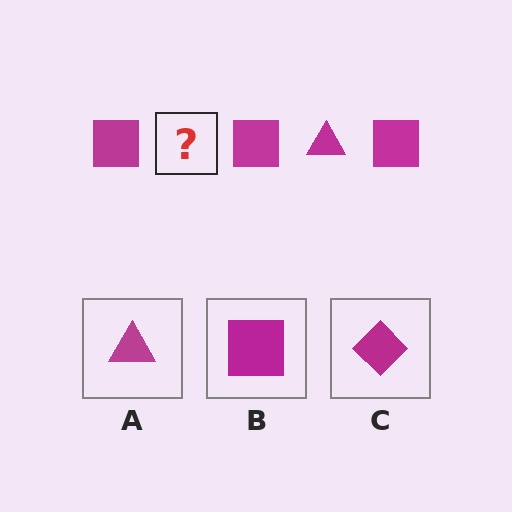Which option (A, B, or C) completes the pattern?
A.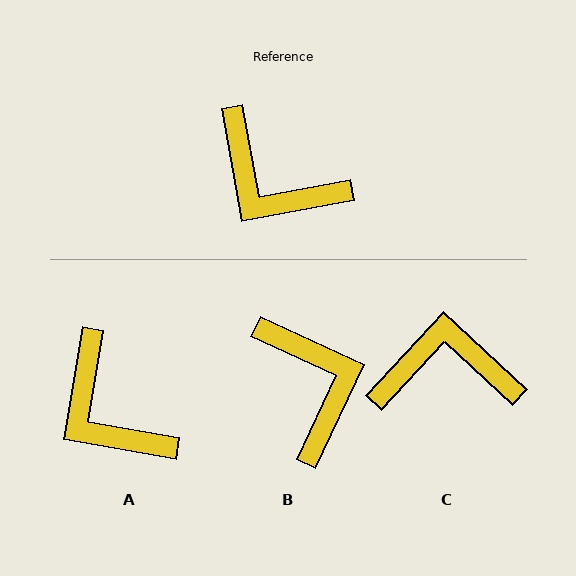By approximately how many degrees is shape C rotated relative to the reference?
Approximately 143 degrees clockwise.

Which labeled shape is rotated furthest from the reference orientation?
B, about 145 degrees away.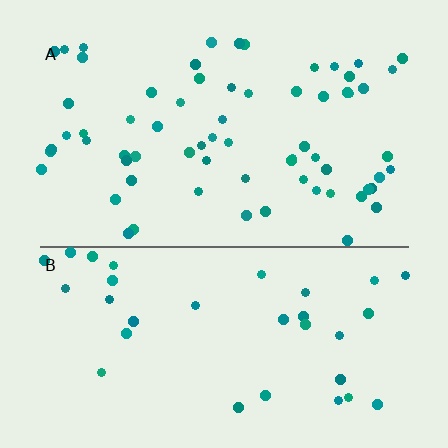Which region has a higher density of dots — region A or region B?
A (the top).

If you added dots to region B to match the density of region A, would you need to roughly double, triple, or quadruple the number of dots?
Approximately double.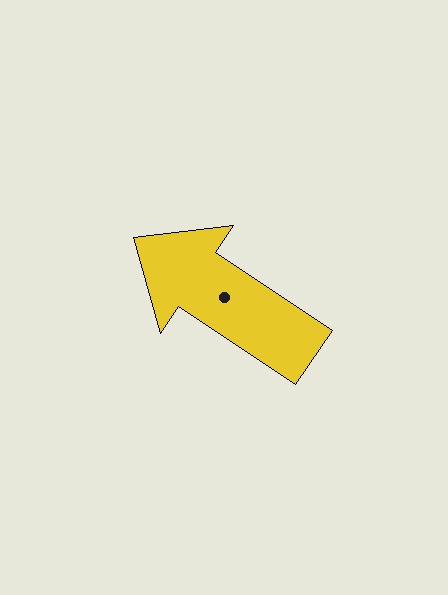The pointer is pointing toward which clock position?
Roughly 10 o'clock.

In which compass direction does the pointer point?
Northwest.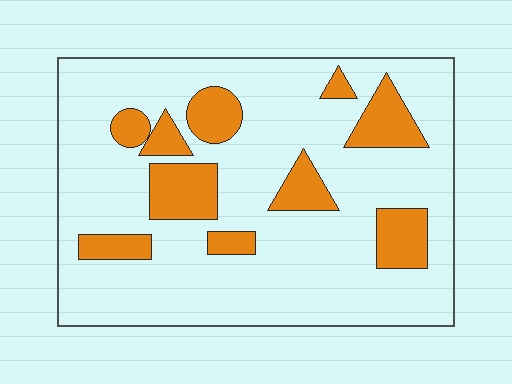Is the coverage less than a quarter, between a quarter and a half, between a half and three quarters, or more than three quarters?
Less than a quarter.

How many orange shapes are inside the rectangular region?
10.